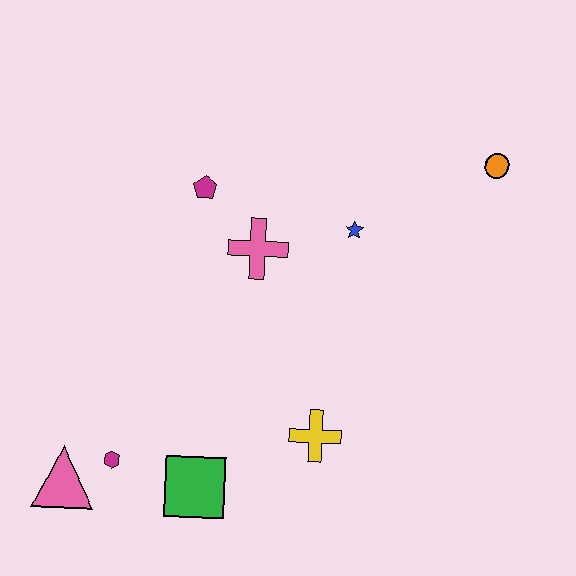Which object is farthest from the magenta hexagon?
The orange circle is farthest from the magenta hexagon.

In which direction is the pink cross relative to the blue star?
The pink cross is to the left of the blue star.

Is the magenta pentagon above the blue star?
Yes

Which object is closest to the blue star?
The pink cross is closest to the blue star.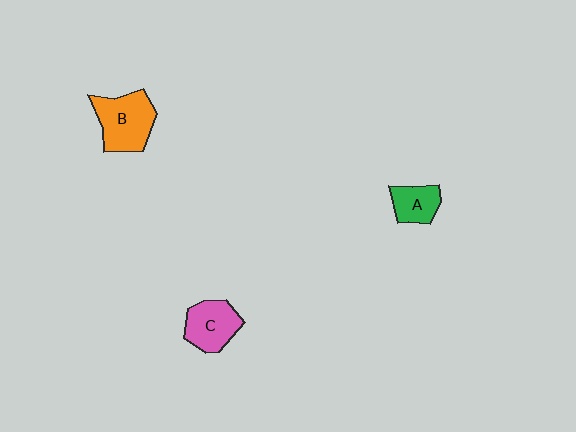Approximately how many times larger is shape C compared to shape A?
Approximately 1.4 times.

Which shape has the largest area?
Shape B (orange).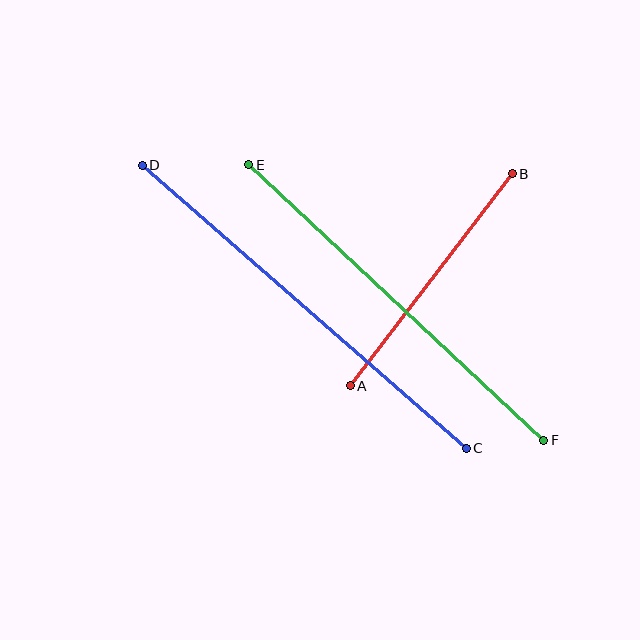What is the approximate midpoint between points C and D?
The midpoint is at approximately (304, 307) pixels.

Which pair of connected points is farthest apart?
Points C and D are farthest apart.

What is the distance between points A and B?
The distance is approximately 267 pixels.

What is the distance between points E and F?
The distance is approximately 404 pixels.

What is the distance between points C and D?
The distance is approximately 430 pixels.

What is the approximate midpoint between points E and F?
The midpoint is at approximately (396, 302) pixels.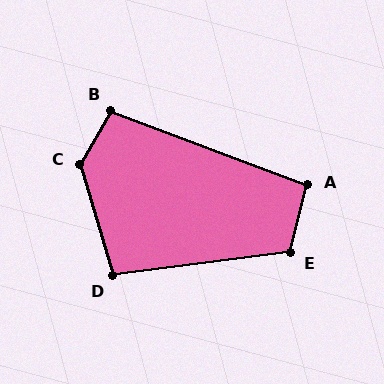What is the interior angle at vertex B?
Approximately 99 degrees (obtuse).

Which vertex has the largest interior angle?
C, at approximately 134 degrees.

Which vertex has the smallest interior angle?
A, at approximately 97 degrees.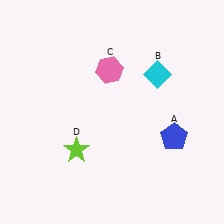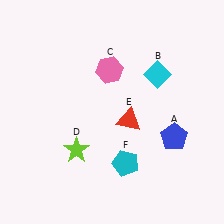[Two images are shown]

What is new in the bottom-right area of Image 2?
A cyan pentagon (F) was added in the bottom-right area of Image 2.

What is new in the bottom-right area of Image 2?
A red triangle (E) was added in the bottom-right area of Image 2.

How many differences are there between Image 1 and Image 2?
There are 2 differences between the two images.